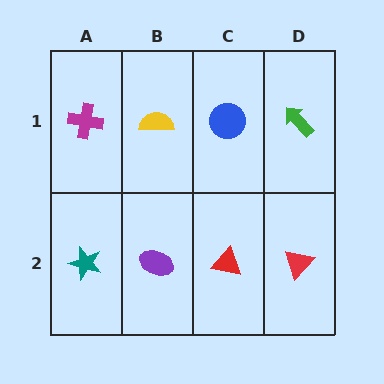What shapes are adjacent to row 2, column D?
A green arrow (row 1, column D), a red triangle (row 2, column C).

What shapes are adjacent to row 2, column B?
A yellow semicircle (row 1, column B), a teal star (row 2, column A), a red triangle (row 2, column C).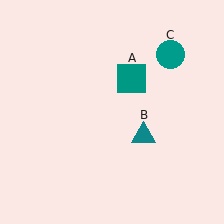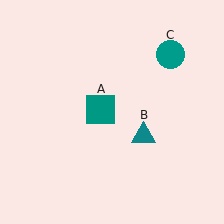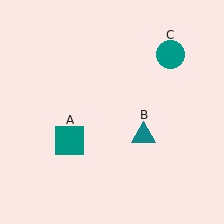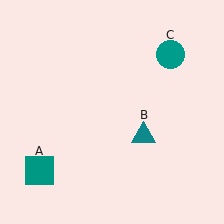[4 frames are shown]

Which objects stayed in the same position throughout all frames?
Teal triangle (object B) and teal circle (object C) remained stationary.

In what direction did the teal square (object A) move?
The teal square (object A) moved down and to the left.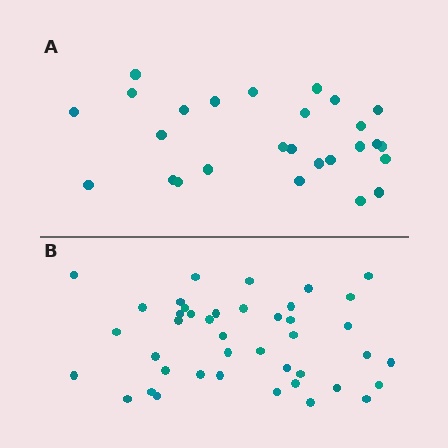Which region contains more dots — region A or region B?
Region B (the bottom region) has more dots.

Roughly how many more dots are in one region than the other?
Region B has approximately 15 more dots than region A.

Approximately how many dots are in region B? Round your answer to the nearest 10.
About 40 dots. (The exact count is 42, which rounds to 40.)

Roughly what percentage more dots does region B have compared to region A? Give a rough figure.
About 55% more.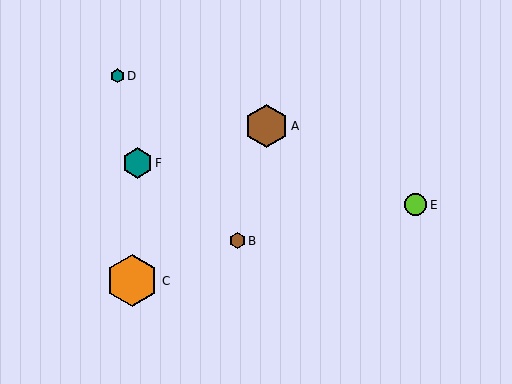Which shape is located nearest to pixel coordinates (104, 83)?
The teal hexagon (labeled D) at (117, 76) is nearest to that location.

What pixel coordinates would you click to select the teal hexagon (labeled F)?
Click at (137, 163) to select the teal hexagon F.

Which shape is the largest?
The orange hexagon (labeled C) is the largest.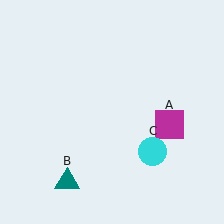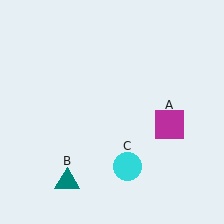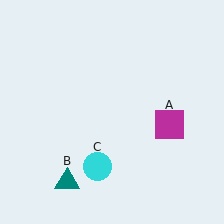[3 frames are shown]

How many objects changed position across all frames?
1 object changed position: cyan circle (object C).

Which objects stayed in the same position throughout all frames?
Magenta square (object A) and teal triangle (object B) remained stationary.